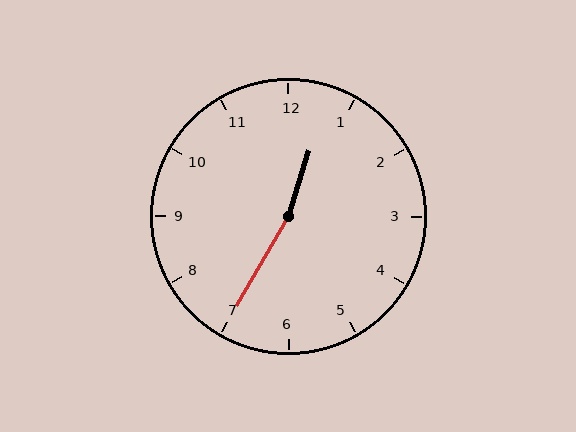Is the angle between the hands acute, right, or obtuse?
It is obtuse.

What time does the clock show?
12:35.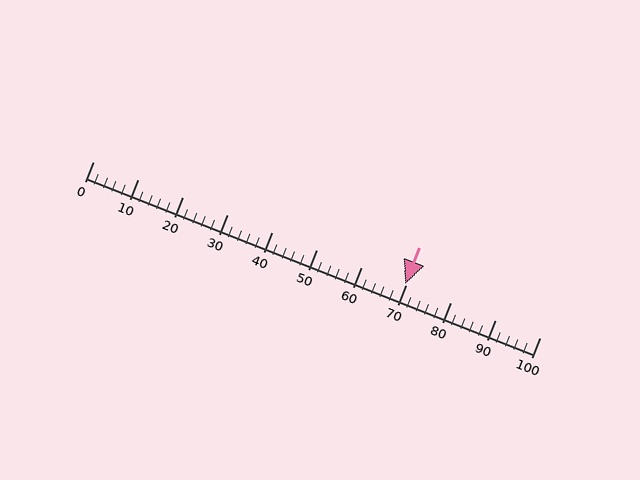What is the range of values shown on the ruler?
The ruler shows values from 0 to 100.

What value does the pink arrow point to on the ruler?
The pink arrow points to approximately 70.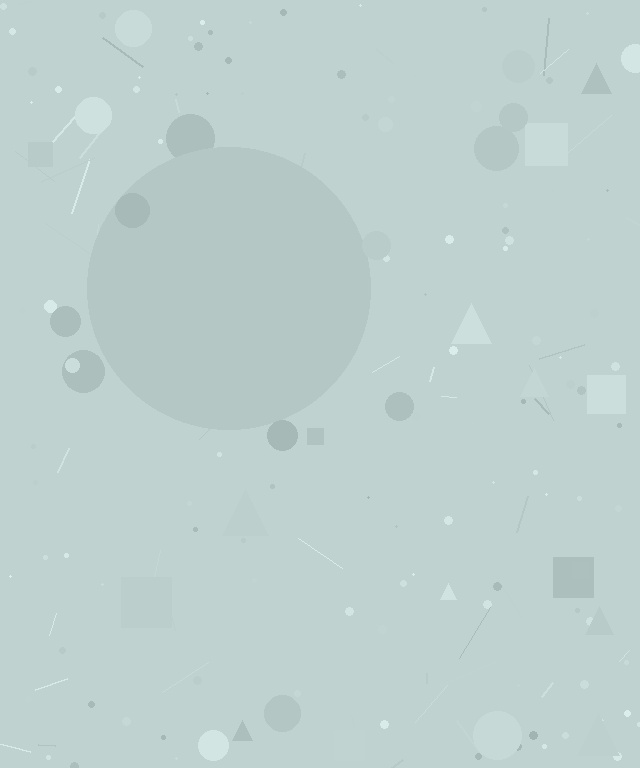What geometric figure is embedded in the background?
A circle is embedded in the background.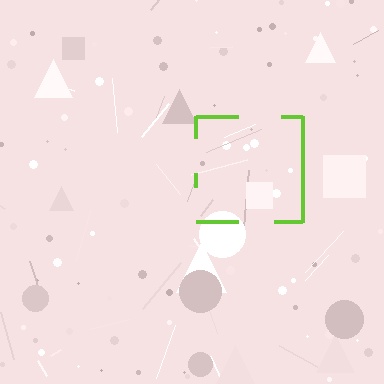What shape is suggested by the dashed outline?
The dashed outline suggests a square.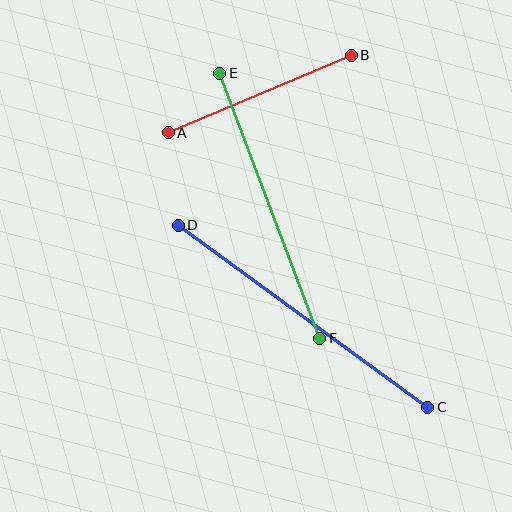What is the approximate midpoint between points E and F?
The midpoint is at approximately (270, 206) pixels.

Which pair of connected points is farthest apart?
Points C and D are farthest apart.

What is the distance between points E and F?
The distance is approximately 283 pixels.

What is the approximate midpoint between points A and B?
The midpoint is at approximately (260, 94) pixels.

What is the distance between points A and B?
The distance is approximately 199 pixels.